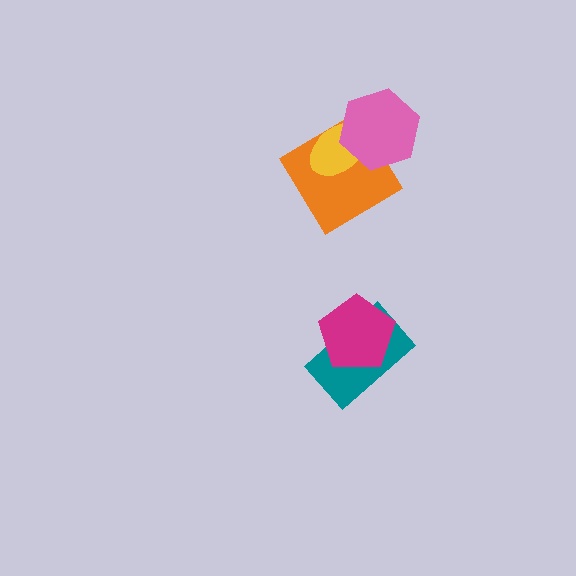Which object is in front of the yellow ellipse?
The pink hexagon is in front of the yellow ellipse.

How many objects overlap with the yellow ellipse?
2 objects overlap with the yellow ellipse.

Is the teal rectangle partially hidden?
Yes, it is partially covered by another shape.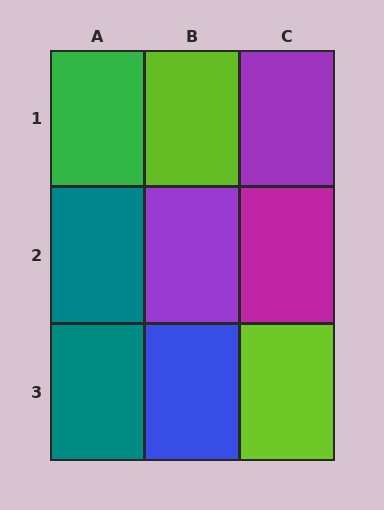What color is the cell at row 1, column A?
Green.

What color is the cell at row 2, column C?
Magenta.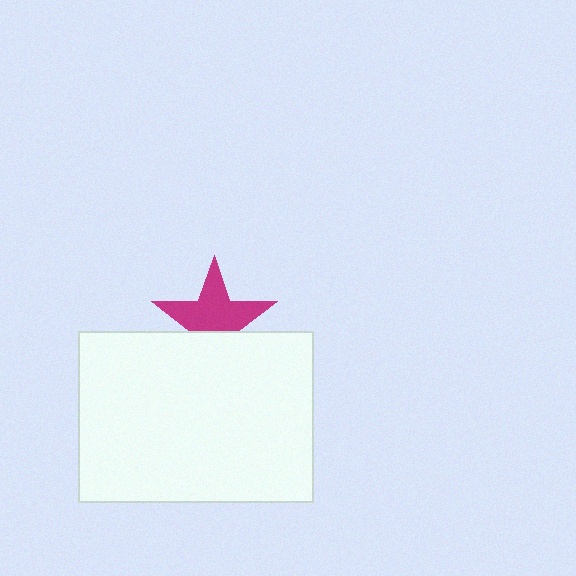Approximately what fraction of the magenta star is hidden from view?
Roughly 36% of the magenta star is hidden behind the white rectangle.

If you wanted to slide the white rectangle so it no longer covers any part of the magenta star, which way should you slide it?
Slide it down — that is the most direct way to separate the two shapes.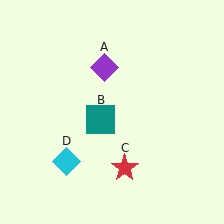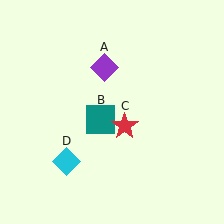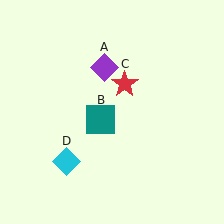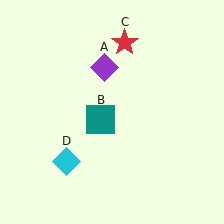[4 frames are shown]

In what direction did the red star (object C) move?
The red star (object C) moved up.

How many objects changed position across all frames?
1 object changed position: red star (object C).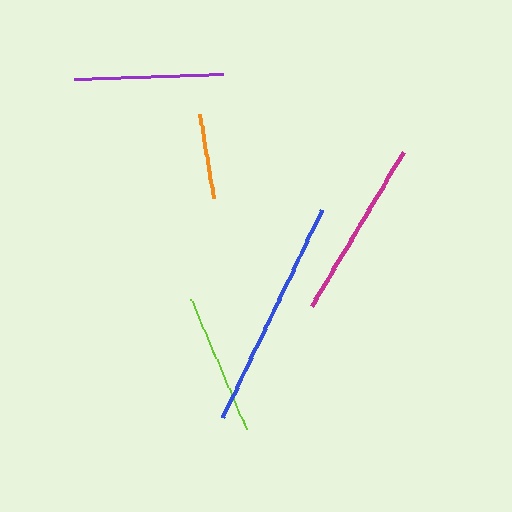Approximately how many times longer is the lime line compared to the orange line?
The lime line is approximately 1.6 times the length of the orange line.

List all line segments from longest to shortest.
From longest to shortest: blue, magenta, purple, lime, orange.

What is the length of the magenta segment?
The magenta segment is approximately 179 pixels long.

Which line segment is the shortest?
The orange line is the shortest at approximately 86 pixels.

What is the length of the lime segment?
The lime segment is approximately 141 pixels long.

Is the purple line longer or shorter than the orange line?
The purple line is longer than the orange line.